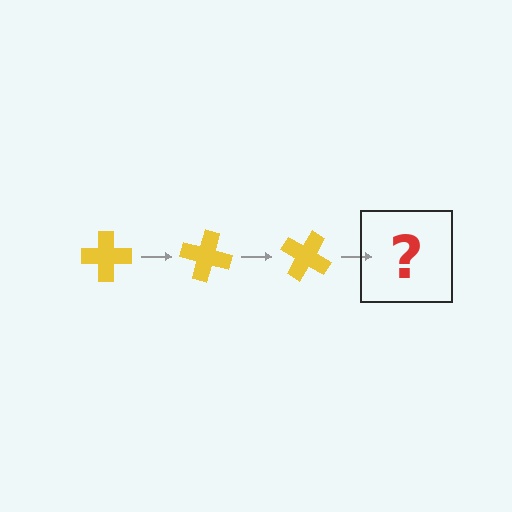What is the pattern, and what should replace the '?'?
The pattern is that the cross rotates 15 degrees each step. The '?' should be a yellow cross rotated 45 degrees.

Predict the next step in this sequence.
The next step is a yellow cross rotated 45 degrees.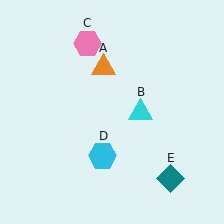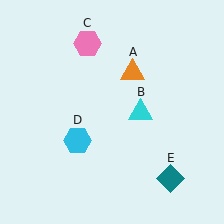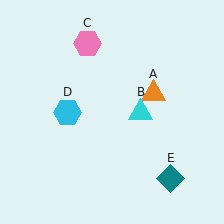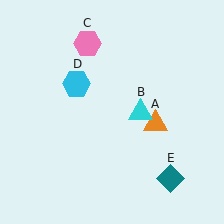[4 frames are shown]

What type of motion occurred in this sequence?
The orange triangle (object A), cyan hexagon (object D) rotated clockwise around the center of the scene.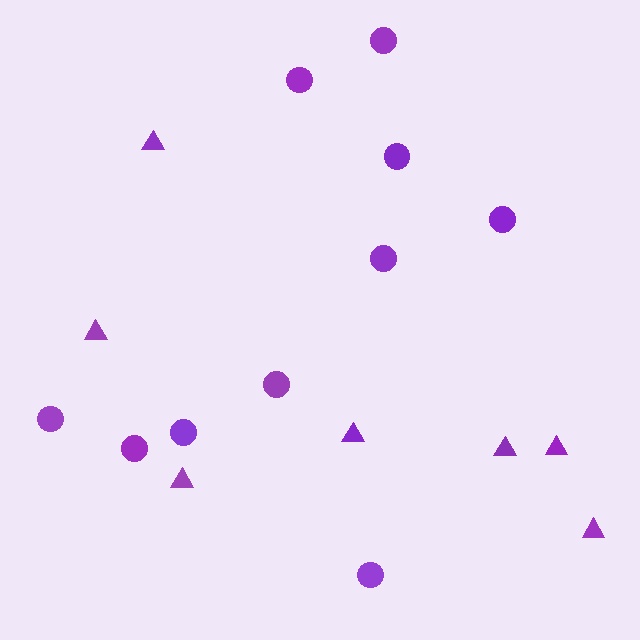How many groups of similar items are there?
There are 2 groups: one group of circles (10) and one group of triangles (7).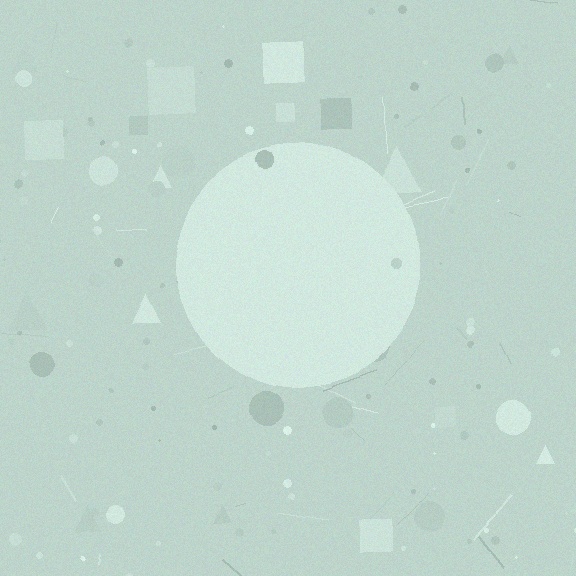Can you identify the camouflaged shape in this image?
The camouflaged shape is a circle.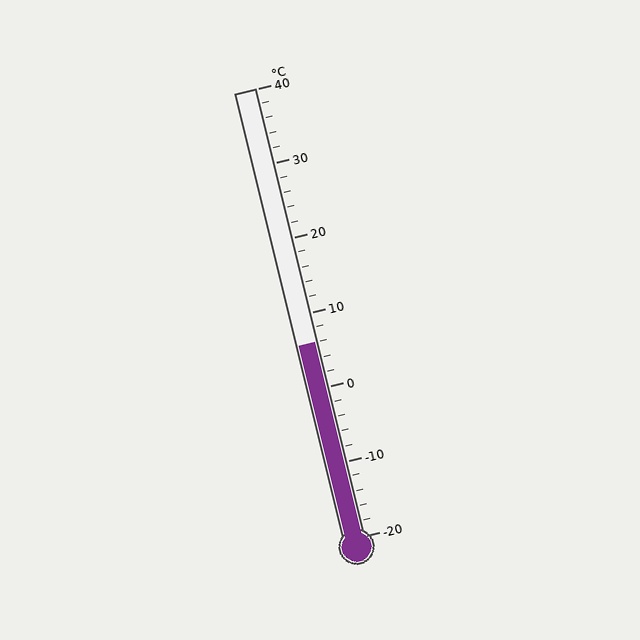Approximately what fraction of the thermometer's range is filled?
The thermometer is filled to approximately 45% of its range.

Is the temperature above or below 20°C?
The temperature is below 20°C.